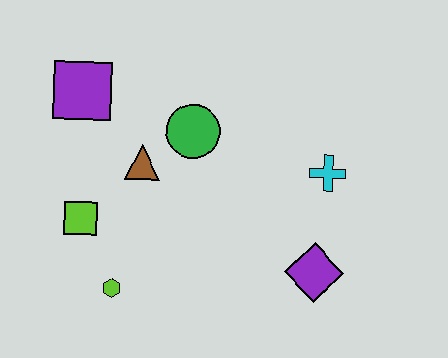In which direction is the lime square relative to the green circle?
The lime square is to the left of the green circle.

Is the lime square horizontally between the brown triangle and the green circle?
No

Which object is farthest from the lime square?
The cyan cross is farthest from the lime square.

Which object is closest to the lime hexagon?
The lime square is closest to the lime hexagon.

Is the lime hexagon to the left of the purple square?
No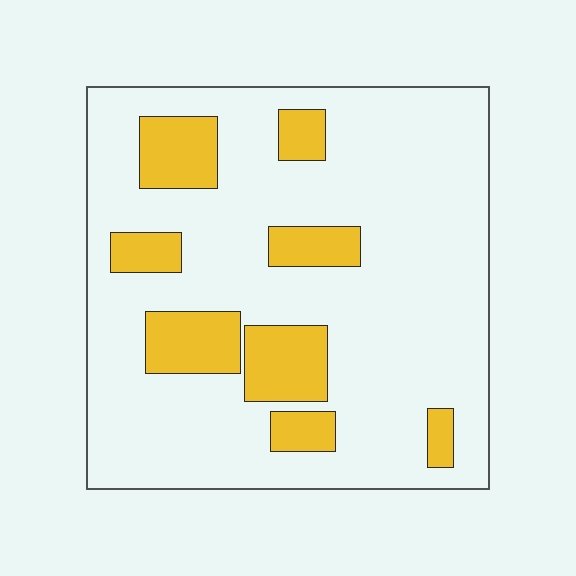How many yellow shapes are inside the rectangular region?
8.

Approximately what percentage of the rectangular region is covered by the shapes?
Approximately 20%.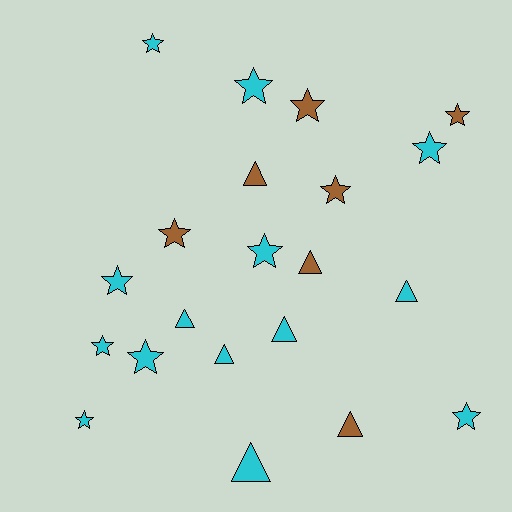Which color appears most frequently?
Cyan, with 14 objects.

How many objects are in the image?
There are 21 objects.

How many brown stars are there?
There are 4 brown stars.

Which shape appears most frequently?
Star, with 13 objects.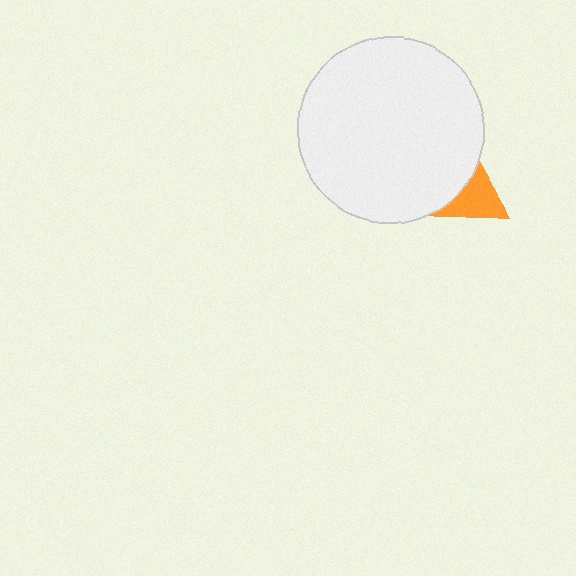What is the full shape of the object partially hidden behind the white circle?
The partially hidden object is an orange triangle.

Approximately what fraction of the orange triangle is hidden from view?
Roughly 58% of the orange triangle is hidden behind the white circle.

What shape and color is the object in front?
The object in front is a white circle.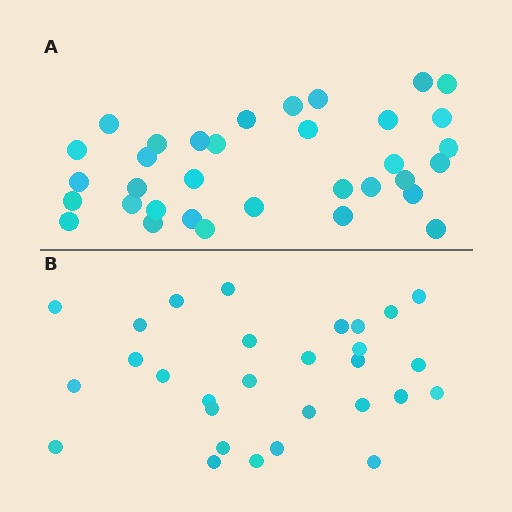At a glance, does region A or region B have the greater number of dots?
Region A (the top region) has more dots.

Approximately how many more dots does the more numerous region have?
Region A has about 5 more dots than region B.